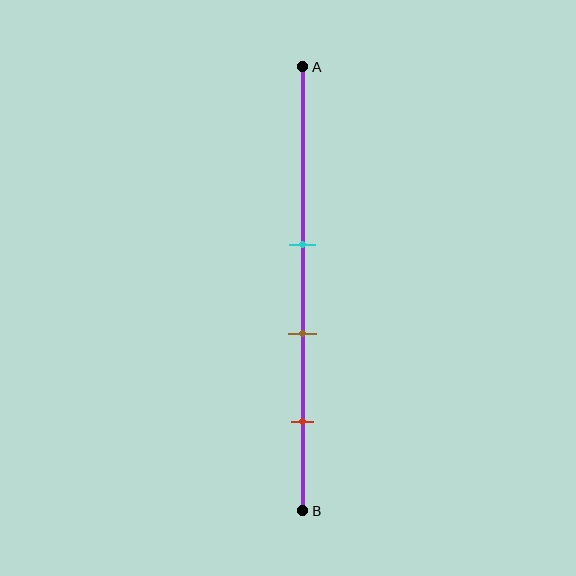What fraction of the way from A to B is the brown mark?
The brown mark is approximately 60% (0.6) of the way from A to B.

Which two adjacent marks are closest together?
The cyan and brown marks are the closest adjacent pair.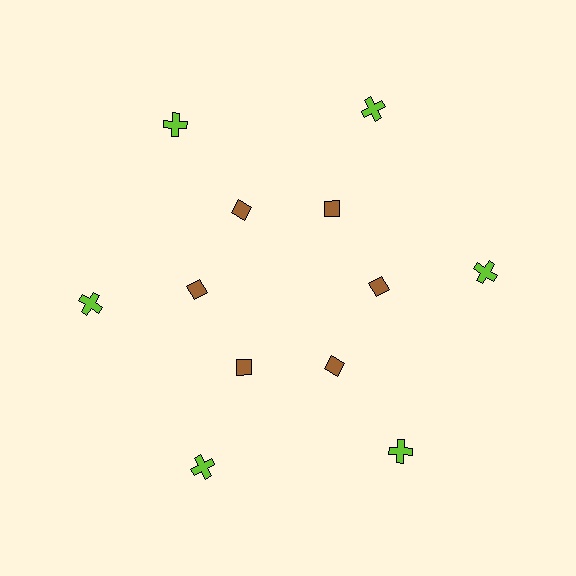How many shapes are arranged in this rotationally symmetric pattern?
There are 12 shapes, arranged in 6 groups of 2.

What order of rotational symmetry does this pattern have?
This pattern has 6-fold rotational symmetry.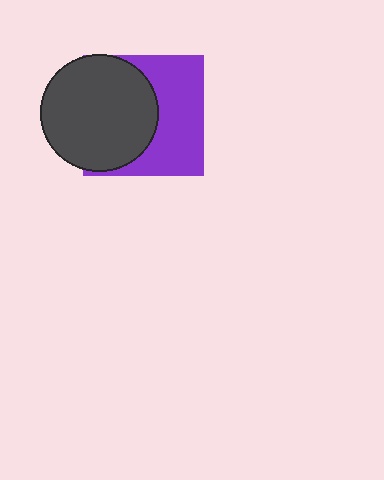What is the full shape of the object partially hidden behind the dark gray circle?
The partially hidden object is a purple square.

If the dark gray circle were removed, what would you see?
You would see the complete purple square.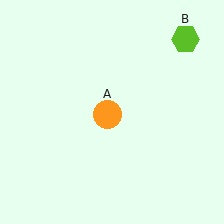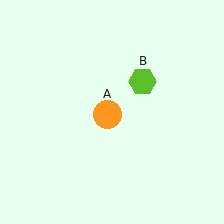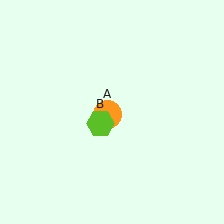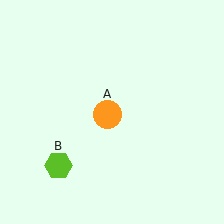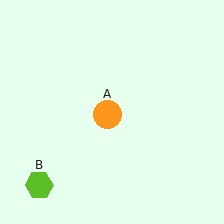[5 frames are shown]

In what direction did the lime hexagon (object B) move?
The lime hexagon (object B) moved down and to the left.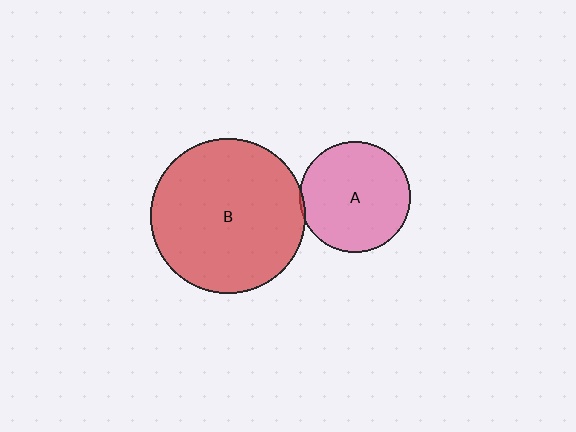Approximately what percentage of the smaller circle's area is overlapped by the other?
Approximately 5%.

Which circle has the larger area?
Circle B (red).